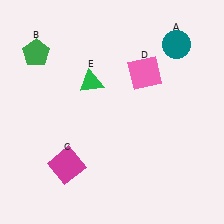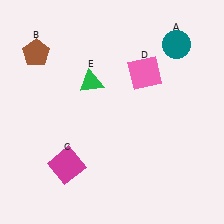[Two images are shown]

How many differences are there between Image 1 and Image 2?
There is 1 difference between the two images.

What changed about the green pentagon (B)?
In Image 1, B is green. In Image 2, it changed to brown.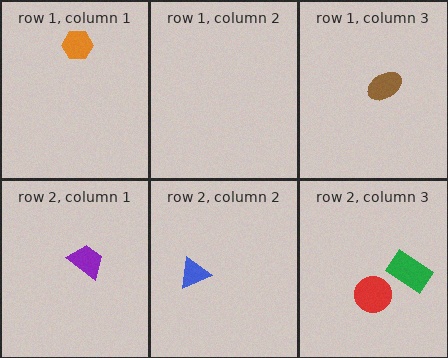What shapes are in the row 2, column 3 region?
The red circle, the green rectangle.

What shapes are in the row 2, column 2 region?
The blue triangle.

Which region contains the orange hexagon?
The row 1, column 1 region.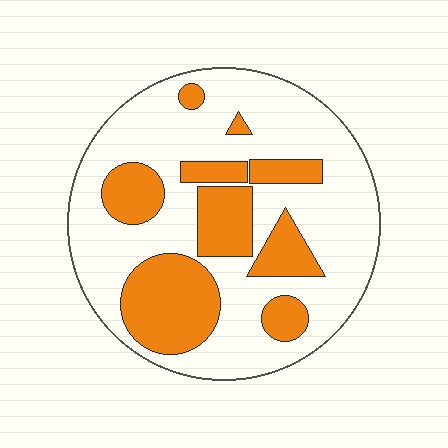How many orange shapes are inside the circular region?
9.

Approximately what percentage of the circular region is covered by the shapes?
Approximately 30%.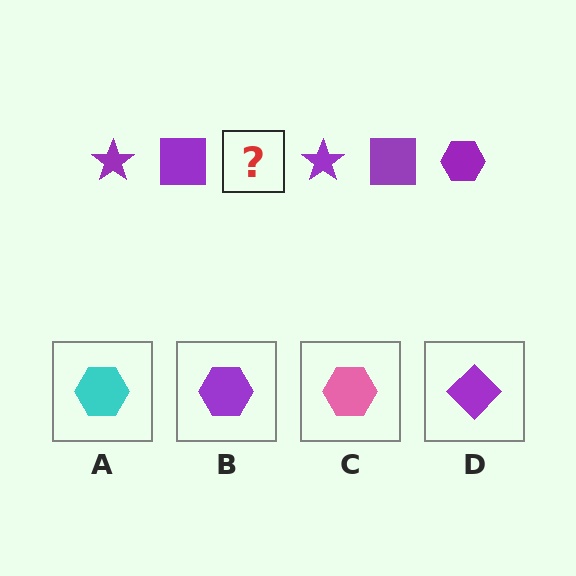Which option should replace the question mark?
Option B.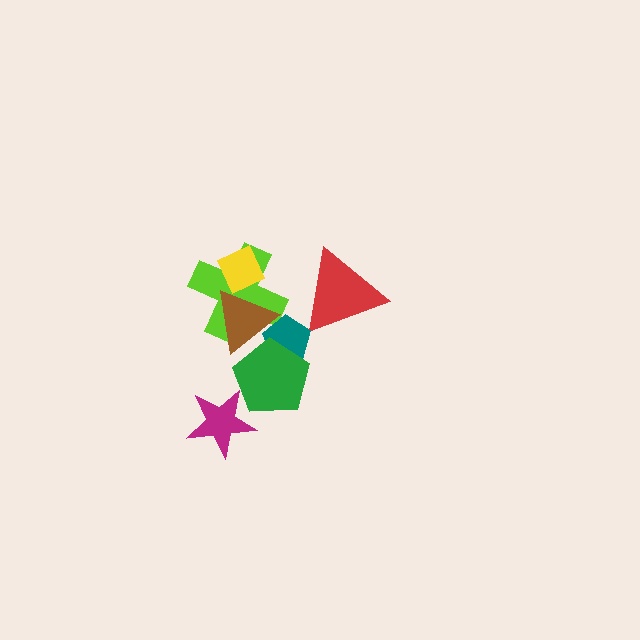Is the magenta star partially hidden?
Yes, it is partially covered by another shape.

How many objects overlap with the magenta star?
1 object overlaps with the magenta star.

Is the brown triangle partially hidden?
Yes, it is partially covered by another shape.